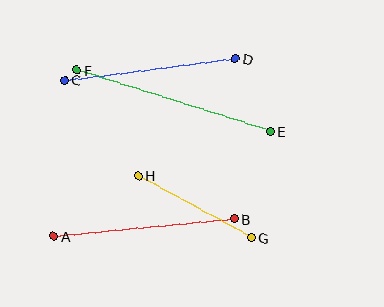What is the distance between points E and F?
The distance is approximately 203 pixels.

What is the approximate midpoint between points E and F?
The midpoint is at approximately (173, 101) pixels.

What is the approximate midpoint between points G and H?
The midpoint is at approximately (195, 207) pixels.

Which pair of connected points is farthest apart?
Points E and F are farthest apart.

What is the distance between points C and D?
The distance is approximately 172 pixels.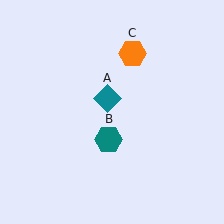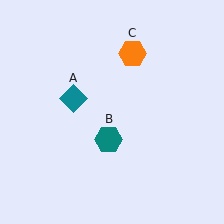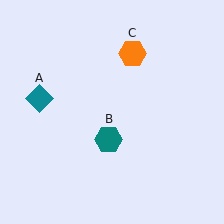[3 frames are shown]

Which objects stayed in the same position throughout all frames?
Teal hexagon (object B) and orange hexagon (object C) remained stationary.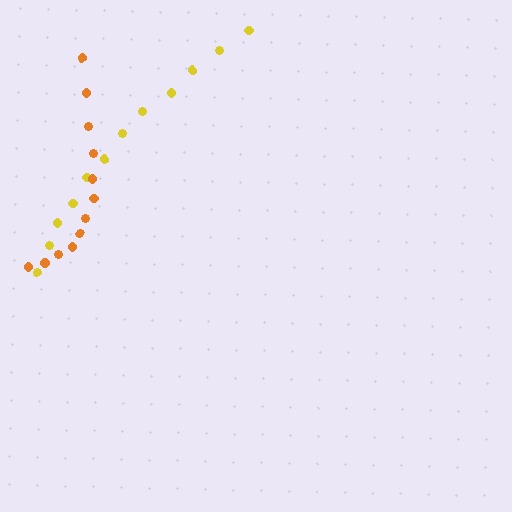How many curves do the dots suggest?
There are 2 distinct paths.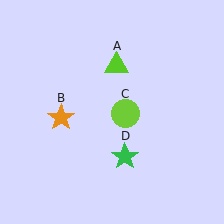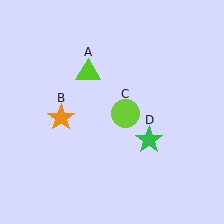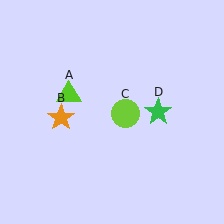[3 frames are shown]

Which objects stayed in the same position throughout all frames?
Orange star (object B) and lime circle (object C) remained stationary.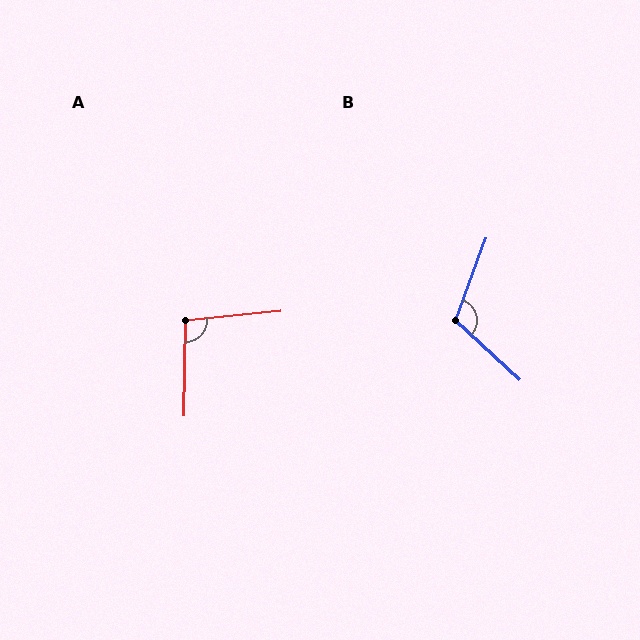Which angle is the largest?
B, at approximately 112 degrees.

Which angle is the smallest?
A, at approximately 97 degrees.